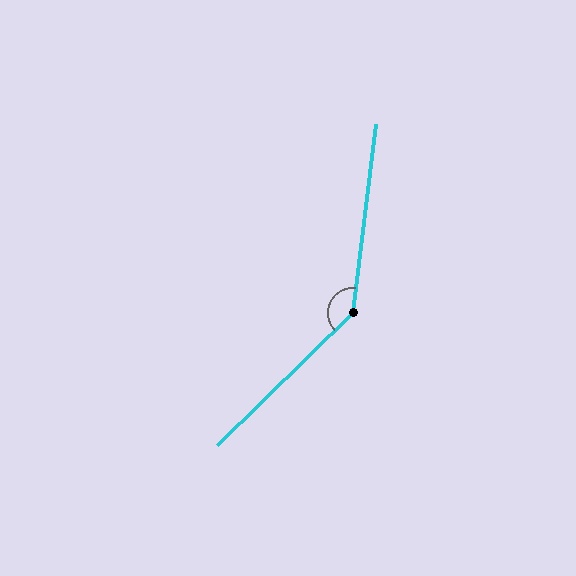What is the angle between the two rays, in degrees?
Approximately 141 degrees.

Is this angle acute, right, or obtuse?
It is obtuse.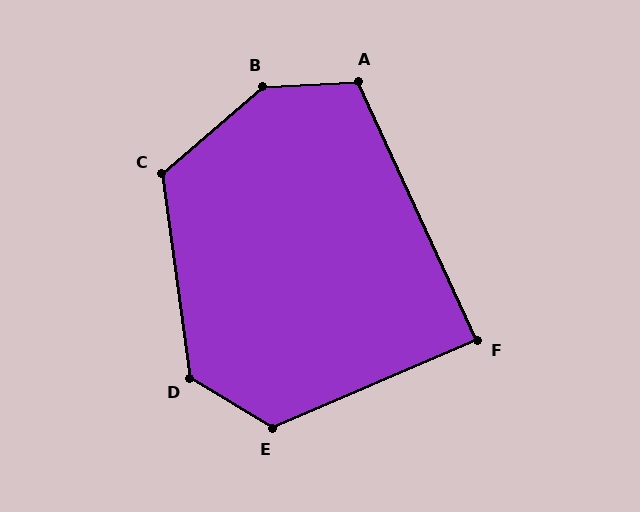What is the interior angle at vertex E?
Approximately 126 degrees (obtuse).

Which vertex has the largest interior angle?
B, at approximately 142 degrees.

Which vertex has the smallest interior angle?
F, at approximately 89 degrees.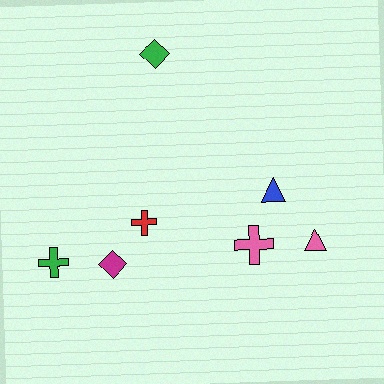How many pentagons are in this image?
There are no pentagons.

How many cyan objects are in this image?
There are no cyan objects.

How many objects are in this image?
There are 7 objects.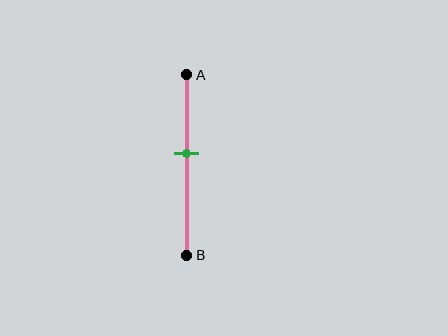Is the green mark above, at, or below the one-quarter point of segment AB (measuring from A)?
The green mark is below the one-quarter point of segment AB.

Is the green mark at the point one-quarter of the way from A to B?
No, the mark is at about 45% from A, not at the 25% one-quarter point.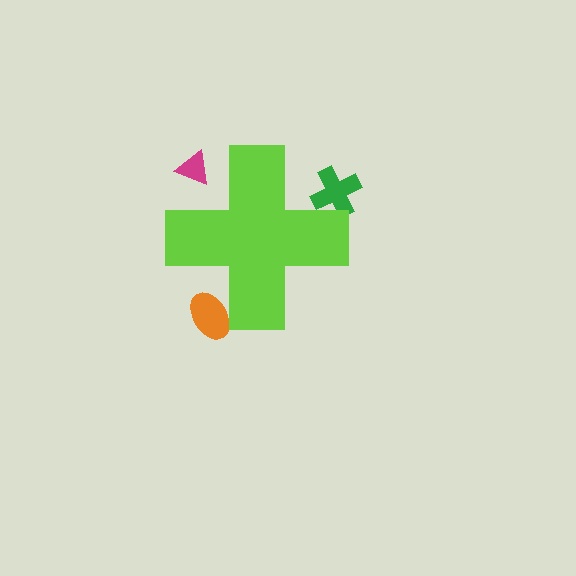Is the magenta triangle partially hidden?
Yes, the magenta triangle is partially hidden behind the lime cross.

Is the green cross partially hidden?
Yes, the green cross is partially hidden behind the lime cross.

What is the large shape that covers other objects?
A lime cross.